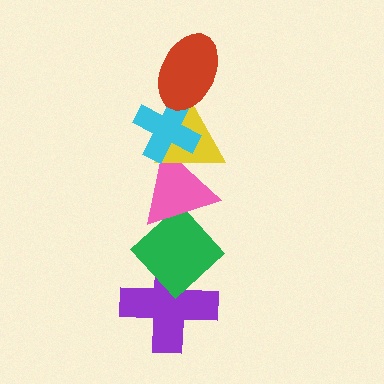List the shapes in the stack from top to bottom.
From top to bottom: the red ellipse, the cyan cross, the yellow triangle, the pink triangle, the green diamond, the purple cross.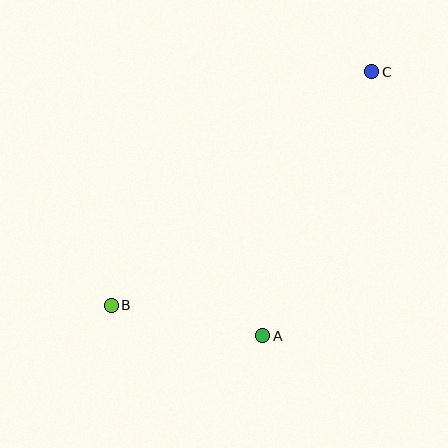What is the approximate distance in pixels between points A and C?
The distance between A and C is approximately 285 pixels.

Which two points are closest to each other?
Points A and B are closest to each other.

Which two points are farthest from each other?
Points B and C are farthest from each other.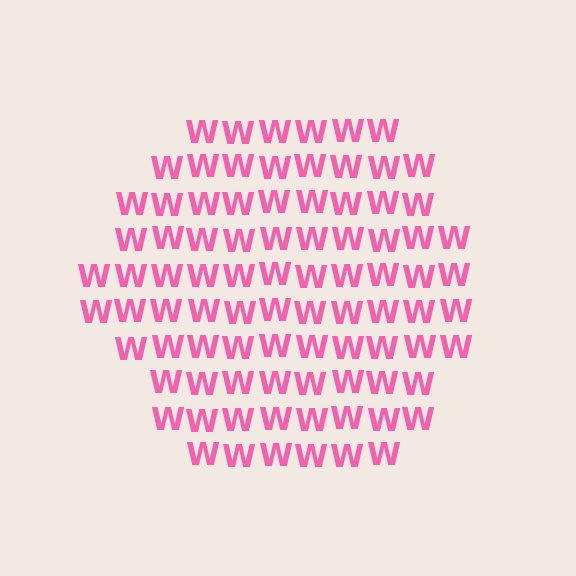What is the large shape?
The large shape is a hexagon.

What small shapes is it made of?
It is made of small letter W's.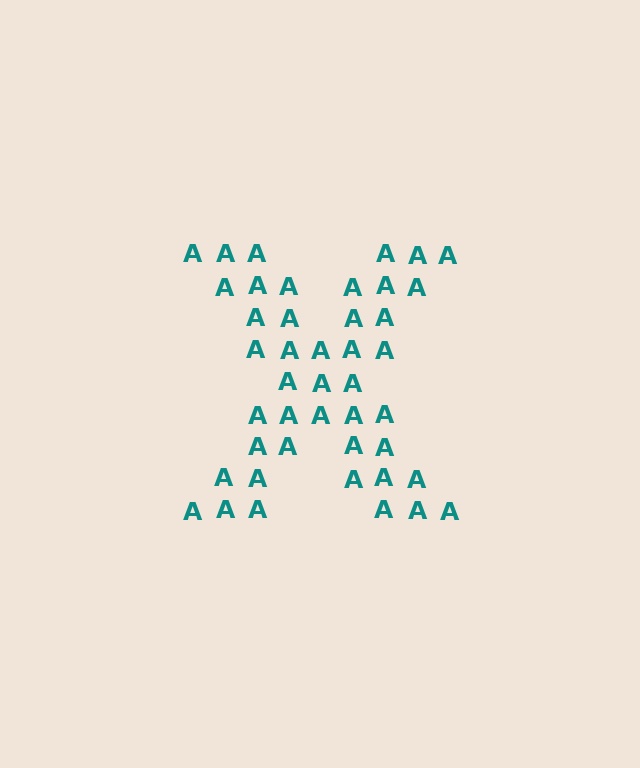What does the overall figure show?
The overall figure shows the letter X.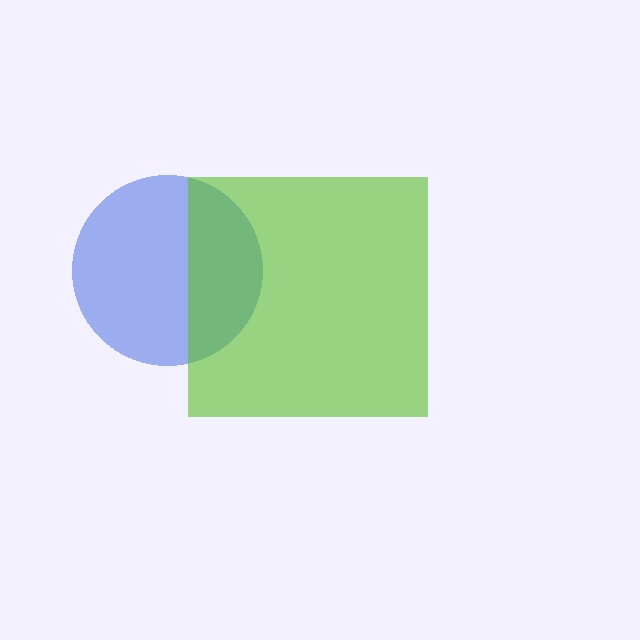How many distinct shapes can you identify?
There are 2 distinct shapes: a blue circle, a lime square.